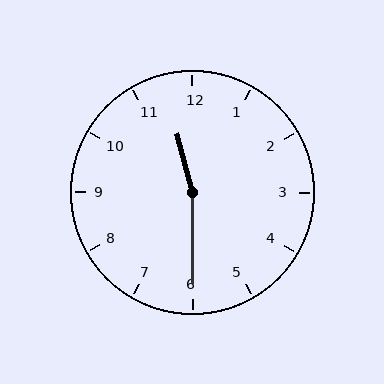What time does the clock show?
11:30.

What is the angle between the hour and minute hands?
Approximately 165 degrees.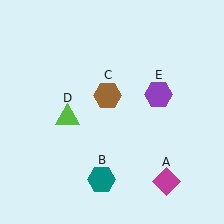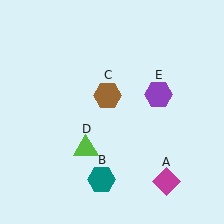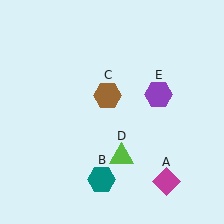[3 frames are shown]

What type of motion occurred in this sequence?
The lime triangle (object D) rotated counterclockwise around the center of the scene.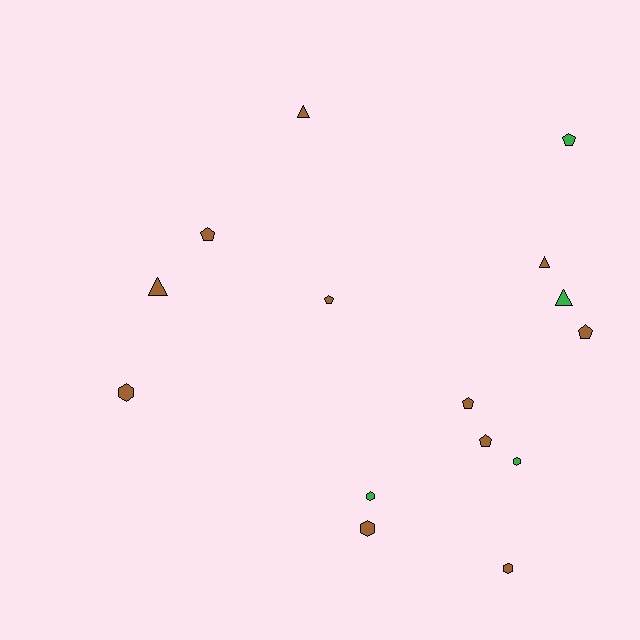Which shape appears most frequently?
Pentagon, with 6 objects.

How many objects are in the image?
There are 15 objects.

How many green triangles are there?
There is 1 green triangle.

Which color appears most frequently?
Brown, with 11 objects.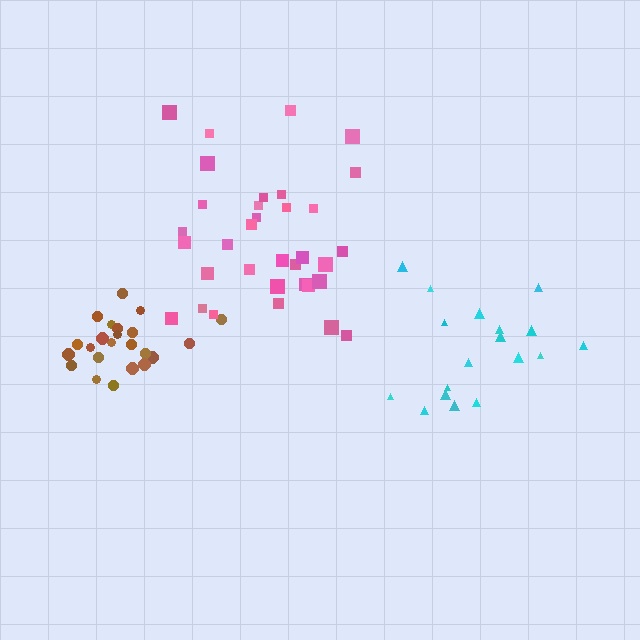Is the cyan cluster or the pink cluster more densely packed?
Cyan.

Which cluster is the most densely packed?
Brown.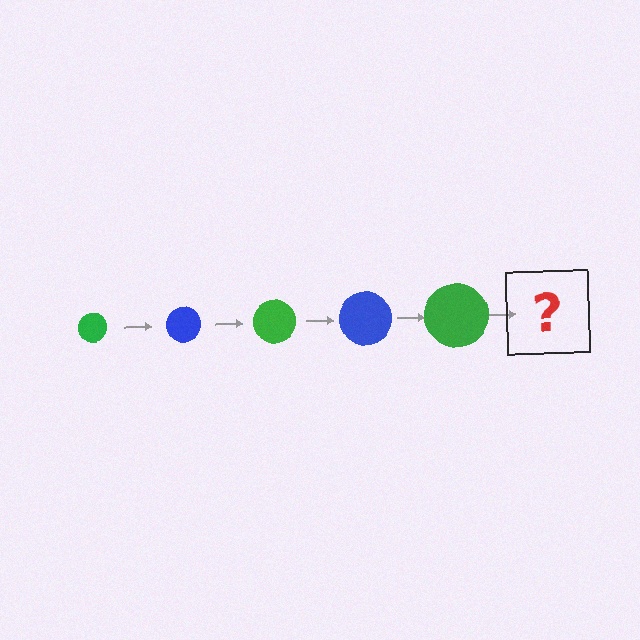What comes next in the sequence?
The next element should be a blue circle, larger than the previous one.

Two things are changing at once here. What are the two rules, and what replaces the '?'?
The two rules are that the circle grows larger each step and the color cycles through green and blue. The '?' should be a blue circle, larger than the previous one.